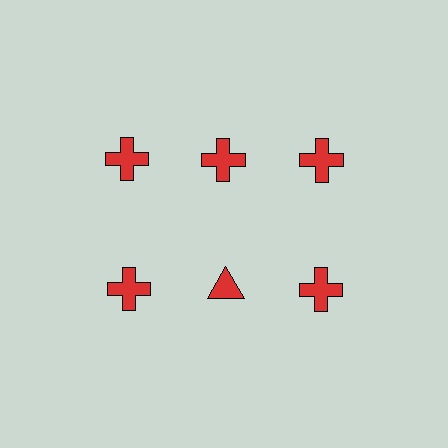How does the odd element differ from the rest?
It has a different shape: triangle instead of cross.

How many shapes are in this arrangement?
There are 6 shapes arranged in a grid pattern.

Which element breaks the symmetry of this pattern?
The red triangle in the second row, second from left column breaks the symmetry. All other shapes are red crosses.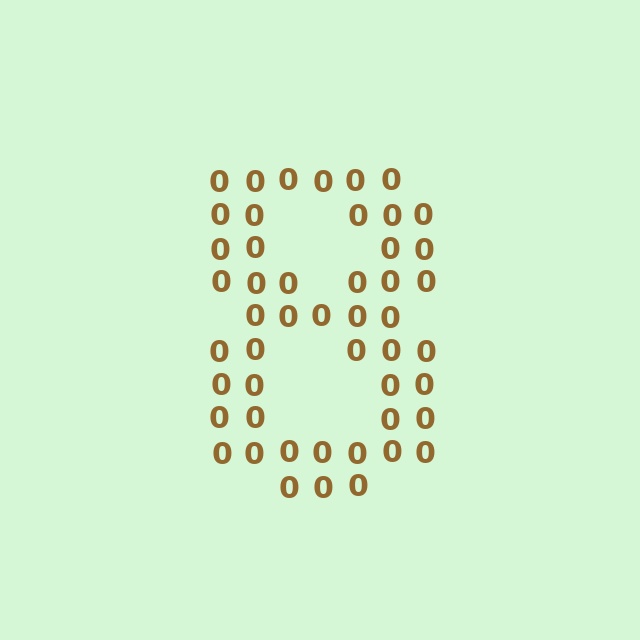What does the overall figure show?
The overall figure shows the digit 8.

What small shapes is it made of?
It is made of small digit 0's.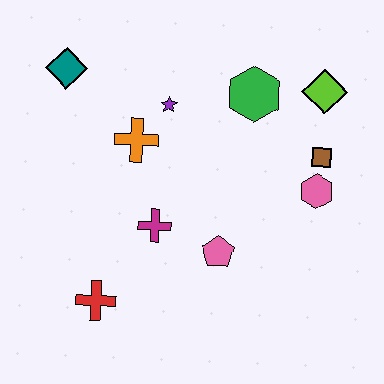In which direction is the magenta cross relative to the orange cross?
The magenta cross is below the orange cross.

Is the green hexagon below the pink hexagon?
No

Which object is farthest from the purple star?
The red cross is farthest from the purple star.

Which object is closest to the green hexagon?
The lime diamond is closest to the green hexagon.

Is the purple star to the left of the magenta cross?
No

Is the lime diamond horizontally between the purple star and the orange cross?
No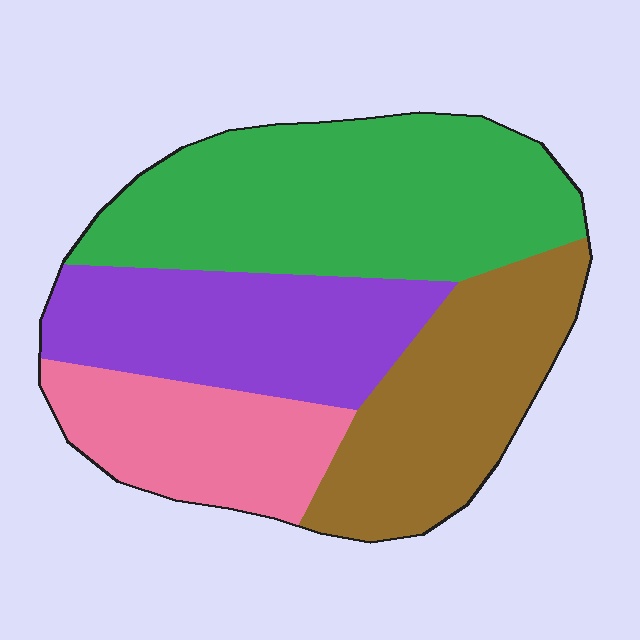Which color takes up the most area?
Green, at roughly 35%.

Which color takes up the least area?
Pink, at roughly 15%.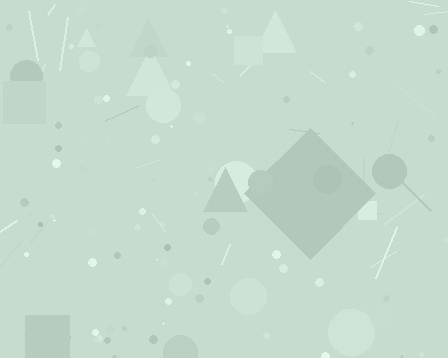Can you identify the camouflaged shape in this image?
The camouflaged shape is a diamond.